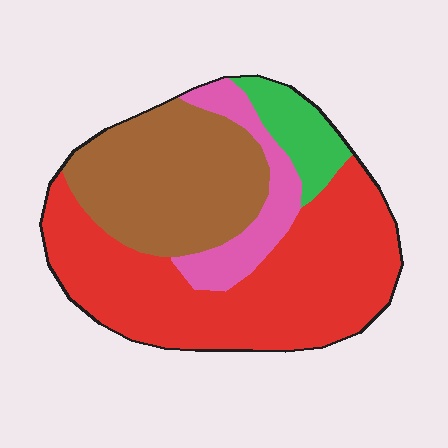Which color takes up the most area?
Red, at roughly 50%.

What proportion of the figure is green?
Green covers 9% of the figure.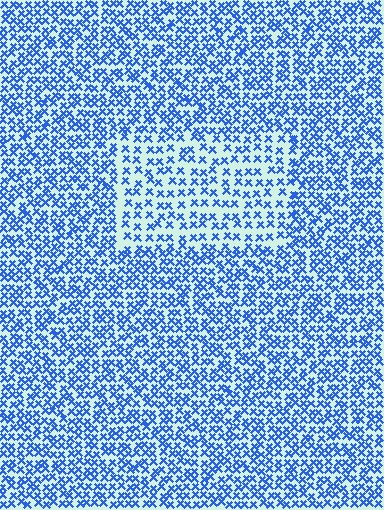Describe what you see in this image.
The image contains small blue elements arranged at two different densities. A rectangle-shaped region is visible where the elements are less densely packed than the surrounding area.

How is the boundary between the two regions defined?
The boundary is defined by a change in element density (approximately 1.7x ratio). All elements are the same color, size, and shape.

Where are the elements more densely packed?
The elements are more densely packed outside the rectangle boundary.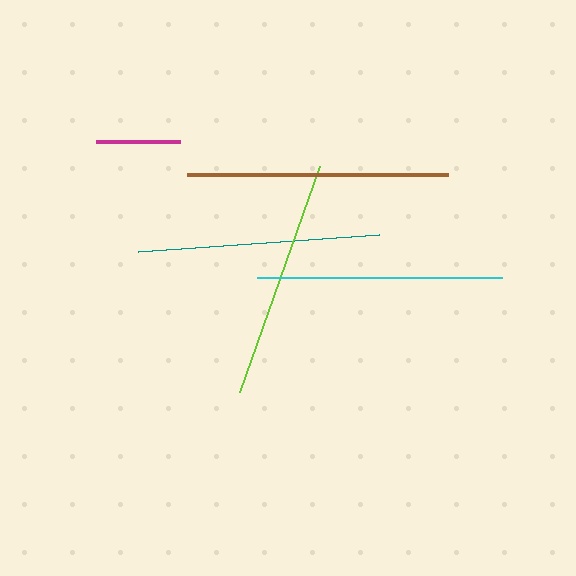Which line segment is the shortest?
The magenta line is the shortest at approximately 84 pixels.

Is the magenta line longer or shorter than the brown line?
The brown line is longer than the magenta line.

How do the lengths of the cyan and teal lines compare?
The cyan and teal lines are approximately the same length.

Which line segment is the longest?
The brown line is the longest at approximately 260 pixels.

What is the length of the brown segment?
The brown segment is approximately 260 pixels long.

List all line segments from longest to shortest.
From longest to shortest: brown, cyan, teal, lime, magenta.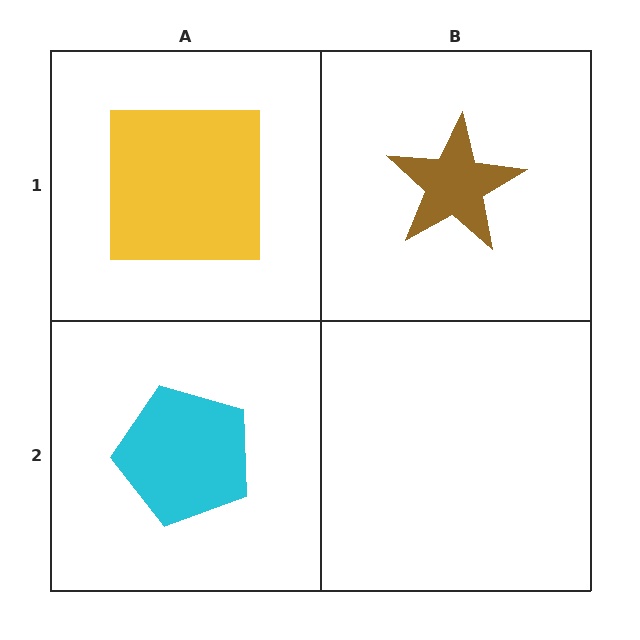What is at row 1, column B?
A brown star.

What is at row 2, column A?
A cyan pentagon.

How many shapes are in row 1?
2 shapes.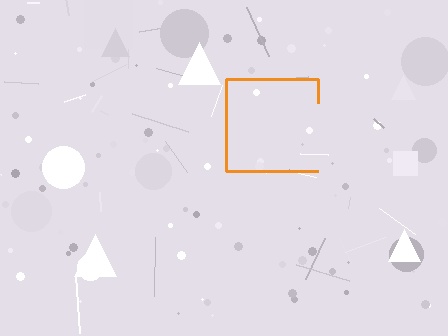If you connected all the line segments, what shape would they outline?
They would outline a square.